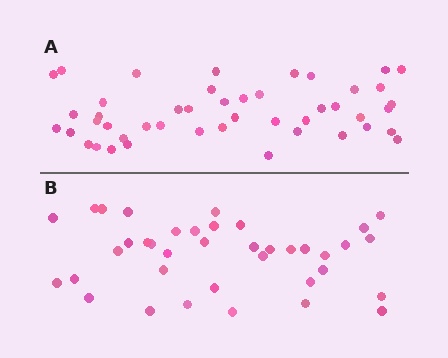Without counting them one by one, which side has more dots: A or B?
Region A (the top region) has more dots.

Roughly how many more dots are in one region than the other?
Region A has roughly 8 or so more dots than region B.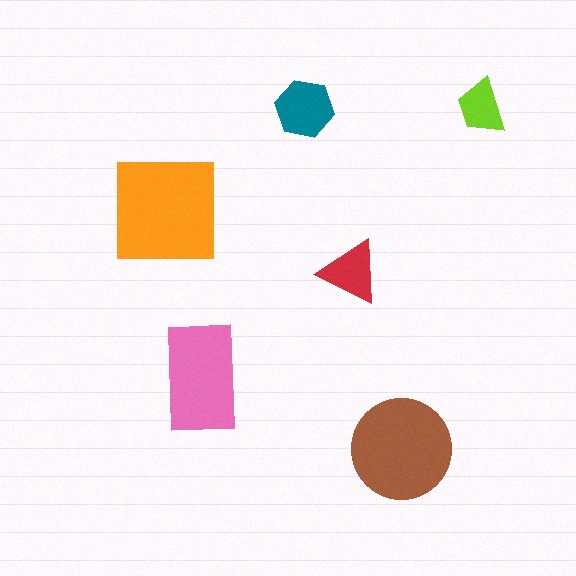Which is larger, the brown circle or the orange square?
The orange square.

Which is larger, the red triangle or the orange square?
The orange square.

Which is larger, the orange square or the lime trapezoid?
The orange square.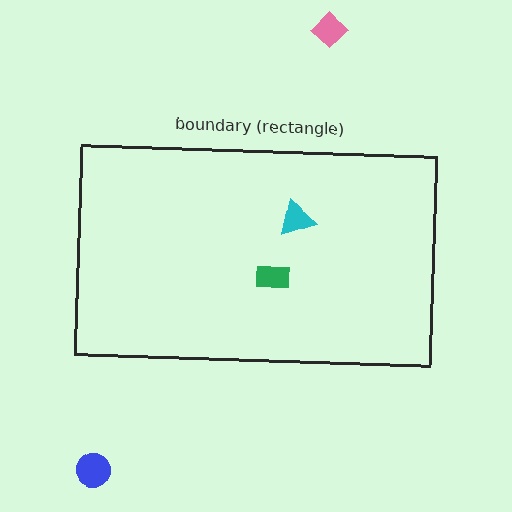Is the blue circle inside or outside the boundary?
Outside.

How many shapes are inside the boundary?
2 inside, 2 outside.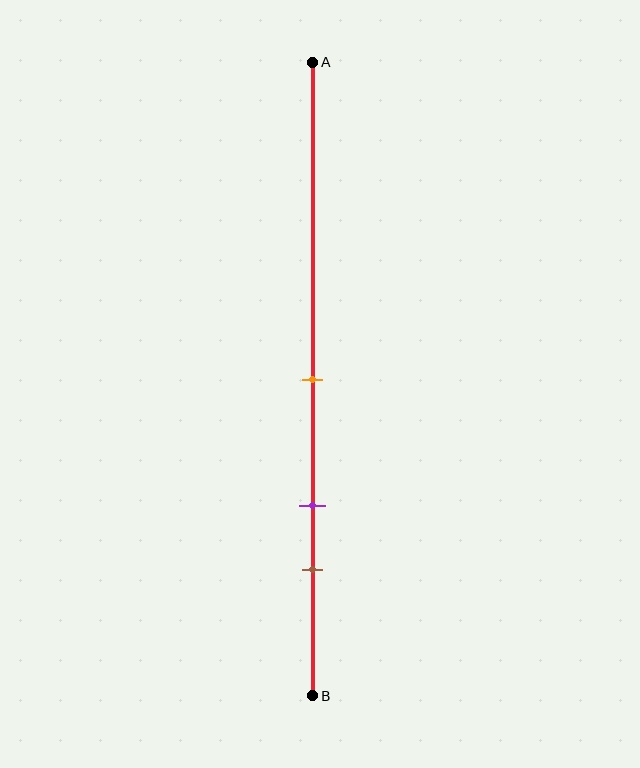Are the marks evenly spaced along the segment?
Yes, the marks are approximately evenly spaced.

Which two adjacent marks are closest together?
The purple and brown marks are the closest adjacent pair.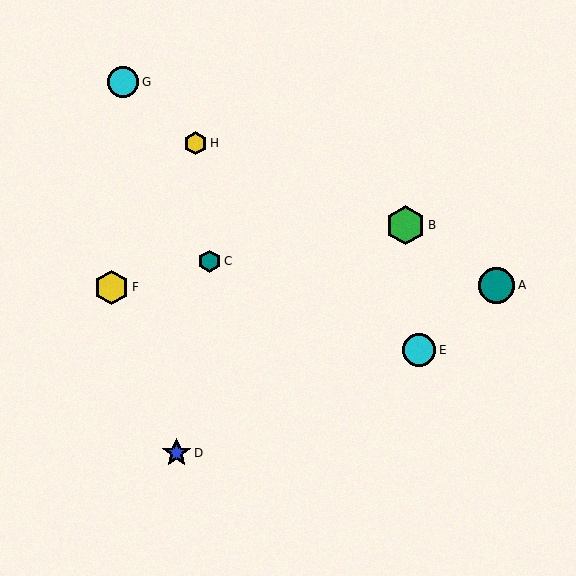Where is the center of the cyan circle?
The center of the cyan circle is at (419, 350).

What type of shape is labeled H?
Shape H is a yellow hexagon.